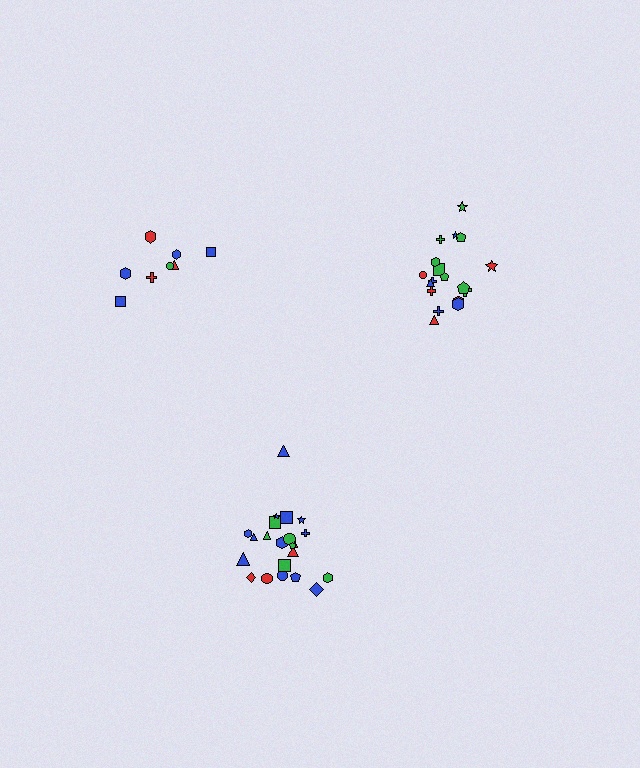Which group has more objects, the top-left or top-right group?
The top-right group.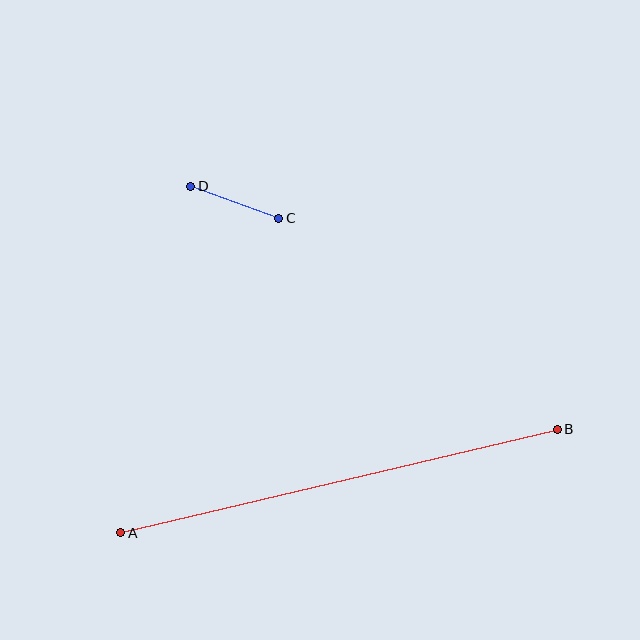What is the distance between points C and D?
The distance is approximately 94 pixels.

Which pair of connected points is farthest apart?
Points A and B are farthest apart.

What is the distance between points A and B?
The distance is approximately 449 pixels.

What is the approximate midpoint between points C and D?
The midpoint is at approximately (235, 202) pixels.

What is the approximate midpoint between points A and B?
The midpoint is at approximately (339, 481) pixels.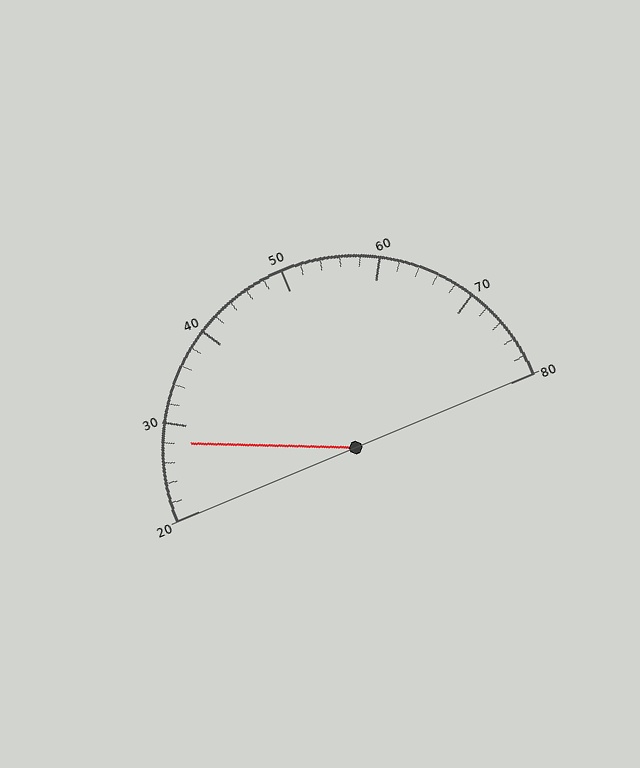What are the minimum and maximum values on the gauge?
The gauge ranges from 20 to 80.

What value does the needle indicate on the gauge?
The needle indicates approximately 28.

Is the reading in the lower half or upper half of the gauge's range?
The reading is in the lower half of the range (20 to 80).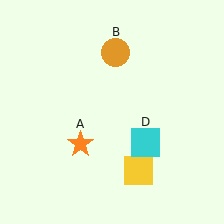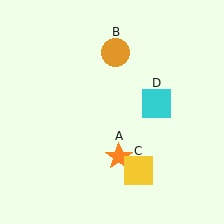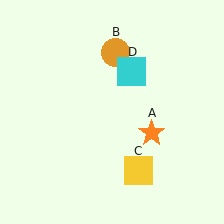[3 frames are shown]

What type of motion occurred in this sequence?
The orange star (object A), cyan square (object D) rotated counterclockwise around the center of the scene.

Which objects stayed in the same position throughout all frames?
Orange circle (object B) and yellow square (object C) remained stationary.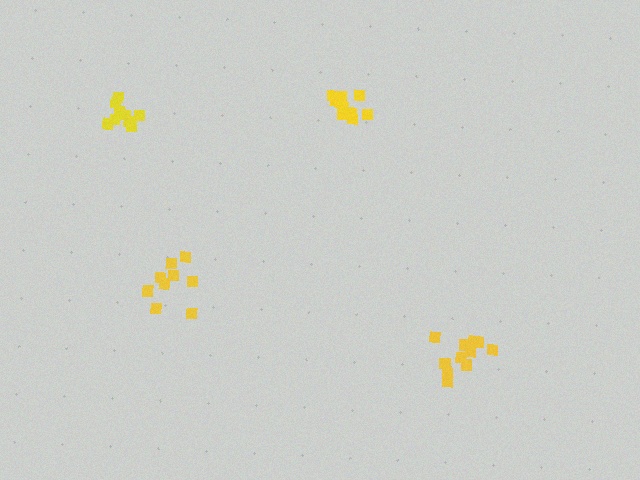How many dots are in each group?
Group 1: 11 dots, Group 2: 9 dots, Group 3: 9 dots, Group 4: 11 dots (40 total).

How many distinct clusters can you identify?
There are 4 distinct clusters.